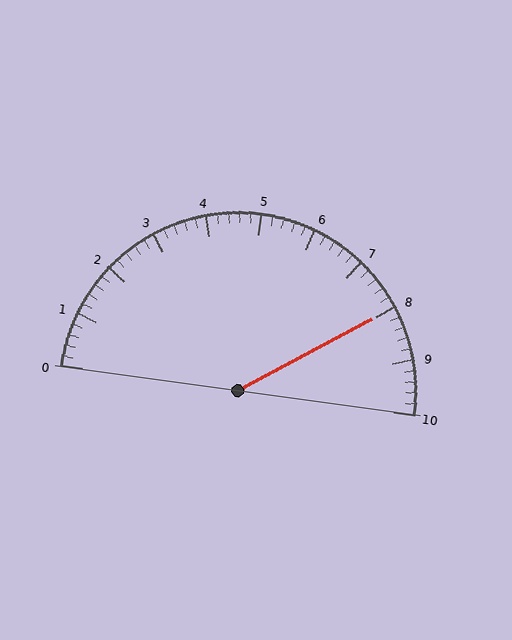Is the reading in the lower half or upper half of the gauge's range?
The reading is in the upper half of the range (0 to 10).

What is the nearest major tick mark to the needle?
The nearest major tick mark is 8.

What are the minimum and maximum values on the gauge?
The gauge ranges from 0 to 10.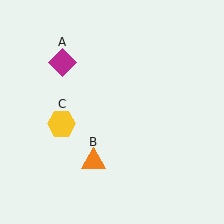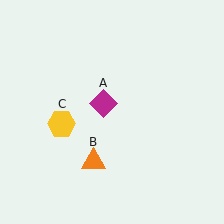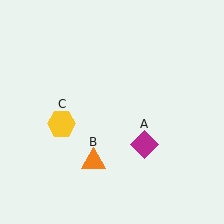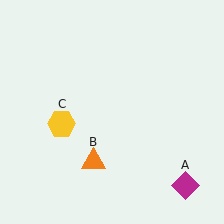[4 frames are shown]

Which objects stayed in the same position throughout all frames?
Orange triangle (object B) and yellow hexagon (object C) remained stationary.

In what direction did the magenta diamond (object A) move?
The magenta diamond (object A) moved down and to the right.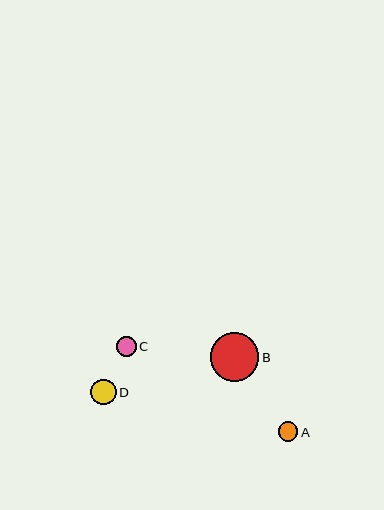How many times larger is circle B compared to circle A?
Circle B is approximately 2.5 times the size of circle A.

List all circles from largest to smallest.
From largest to smallest: B, D, C, A.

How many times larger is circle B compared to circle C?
Circle B is approximately 2.4 times the size of circle C.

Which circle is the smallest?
Circle A is the smallest with a size of approximately 19 pixels.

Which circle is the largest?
Circle B is the largest with a size of approximately 48 pixels.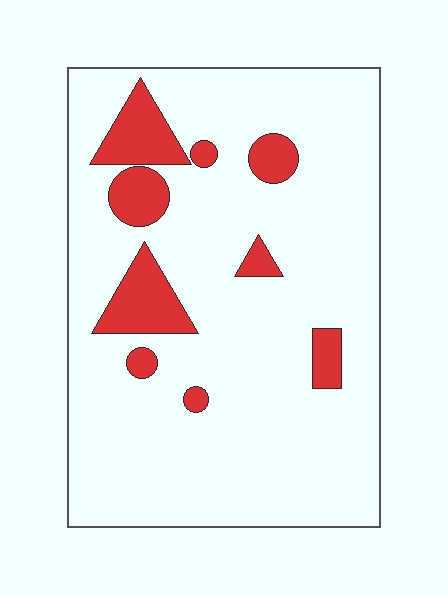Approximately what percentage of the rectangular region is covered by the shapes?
Approximately 15%.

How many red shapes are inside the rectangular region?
9.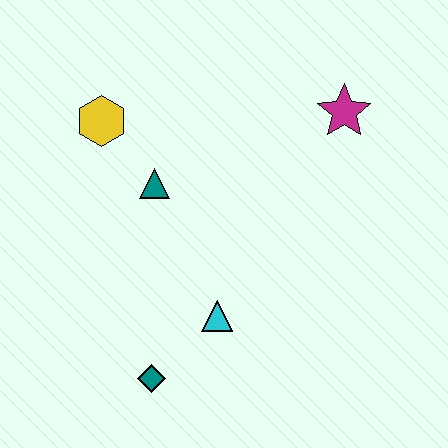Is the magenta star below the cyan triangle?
No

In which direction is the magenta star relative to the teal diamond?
The magenta star is above the teal diamond.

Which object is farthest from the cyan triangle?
The magenta star is farthest from the cyan triangle.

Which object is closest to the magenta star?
The teal triangle is closest to the magenta star.